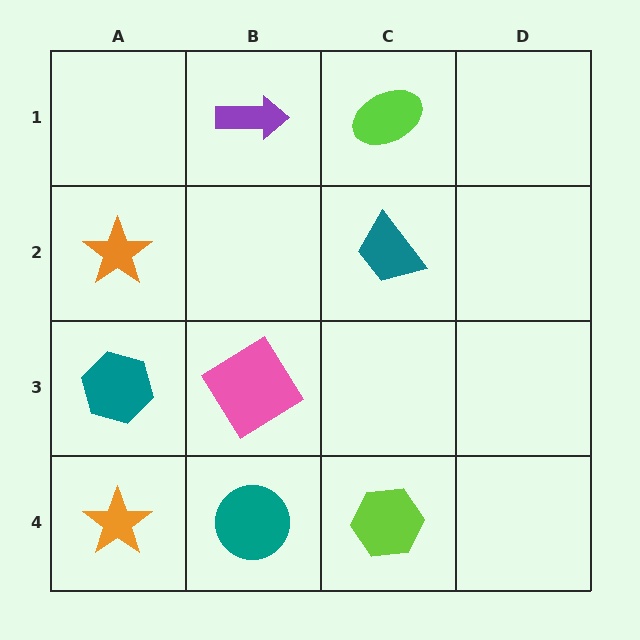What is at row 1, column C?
A lime ellipse.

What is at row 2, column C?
A teal trapezoid.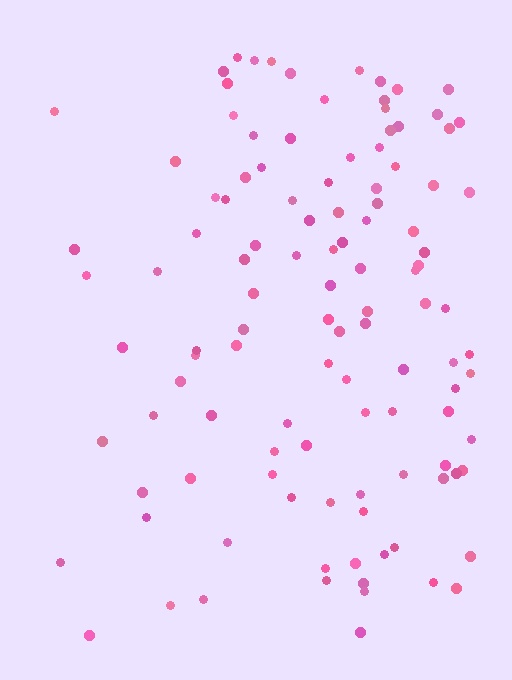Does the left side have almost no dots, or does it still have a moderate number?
Still a moderate number, just noticeably fewer than the right.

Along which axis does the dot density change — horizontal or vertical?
Horizontal.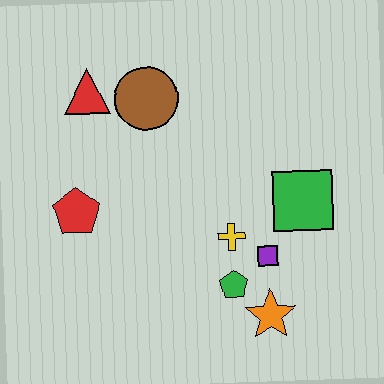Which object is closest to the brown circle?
The red triangle is closest to the brown circle.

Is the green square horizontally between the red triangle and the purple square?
No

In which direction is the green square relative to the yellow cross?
The green square is to the right of the yellow cross.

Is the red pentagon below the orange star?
No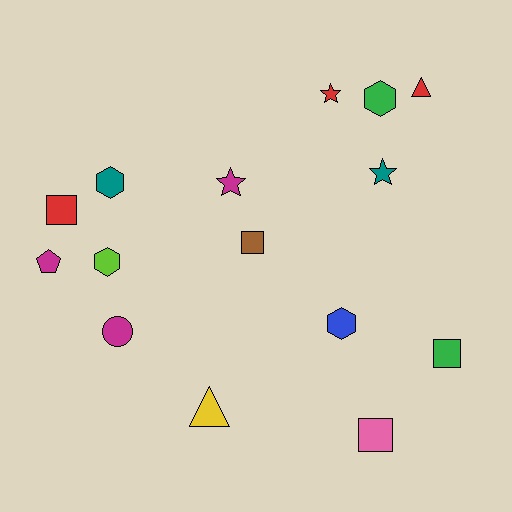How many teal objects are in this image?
There are 2 teal objects.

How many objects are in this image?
There are 15 objects.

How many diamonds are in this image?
There are no diamonds.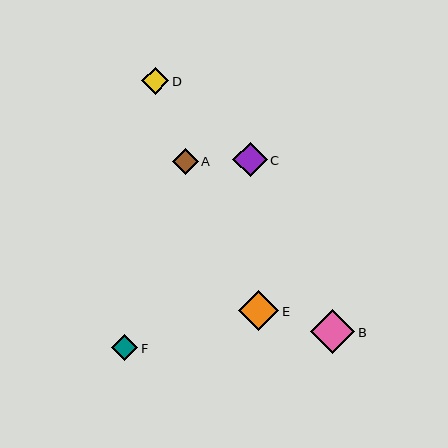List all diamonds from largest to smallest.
From largest to smallest: B, E, C, D, A, F.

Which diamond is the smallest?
Diamond F is the smallest with a size of approximately 26 pixels.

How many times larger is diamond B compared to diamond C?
Diamond B is approximately 1.3 times the size of diamond C.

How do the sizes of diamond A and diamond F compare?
Diamond A and diamond F are approximately the same size.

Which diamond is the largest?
Diamond B is the largest with a size of approximately 44 pixels.